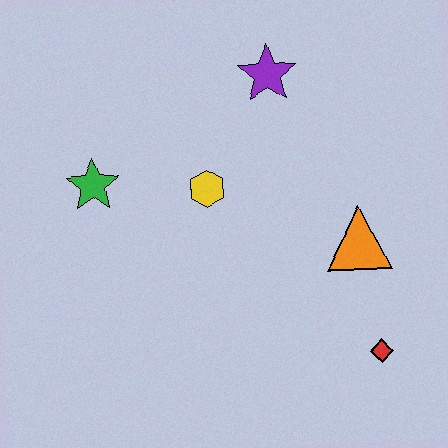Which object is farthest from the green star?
The red diamond is farthest from the green star.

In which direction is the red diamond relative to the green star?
The red diamond is to the right of the green star.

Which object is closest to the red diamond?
The orange triangle is closest to the red diamond.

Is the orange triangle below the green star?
Yes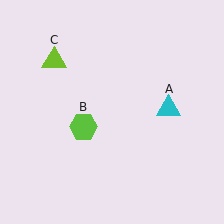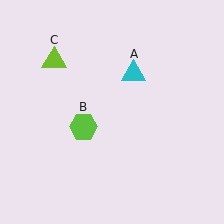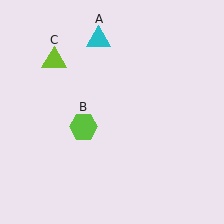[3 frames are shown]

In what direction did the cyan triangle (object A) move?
The cyan triangle (object A) moved up and to the left.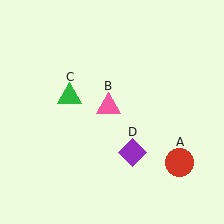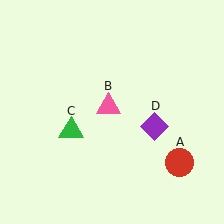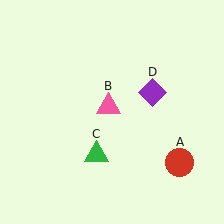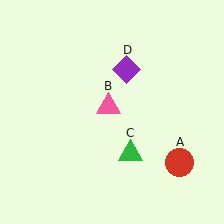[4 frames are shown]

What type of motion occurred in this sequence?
The green triangle (object C), purple diamond (object D) rotated counterclockwise around the center of the scene.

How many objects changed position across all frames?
2 objects changed position: green triangle (object C), purple diamond (object D).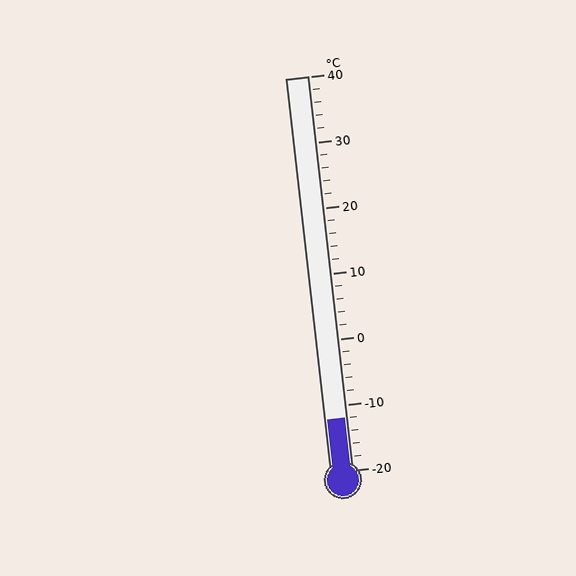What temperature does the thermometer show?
The thermometer shows approximately -12°C.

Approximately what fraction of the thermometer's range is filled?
The thermometer is filled to approximately 15% of its range.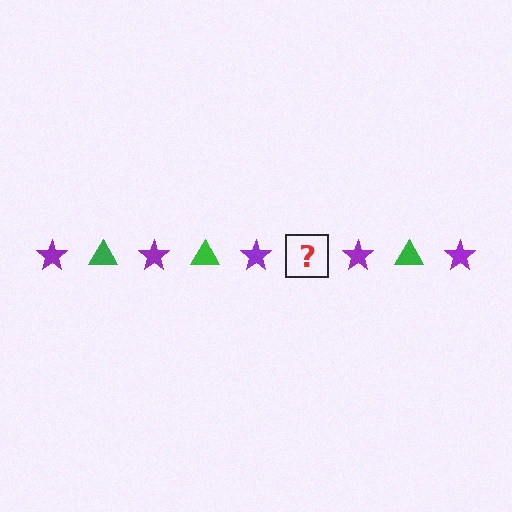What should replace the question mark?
The question mark should be replaced with a green triangle.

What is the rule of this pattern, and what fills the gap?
The rule is that the pattern alternates between purple star and green triangle. The gap should be filled with a green triangle.